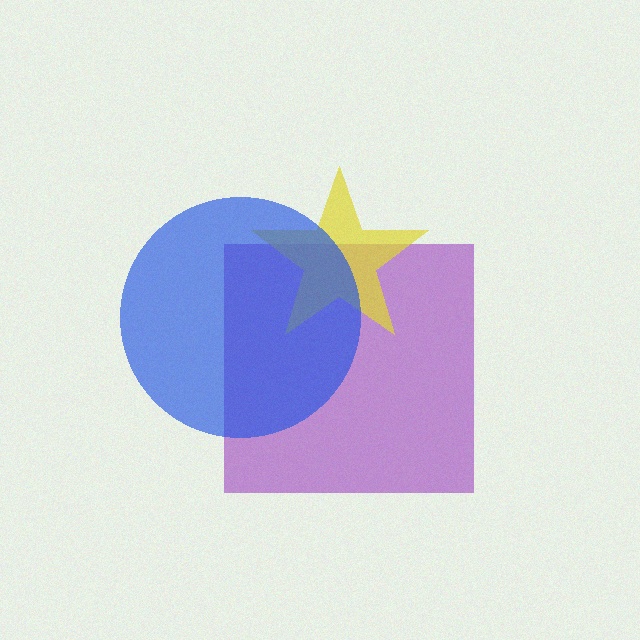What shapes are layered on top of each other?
The layered shapes are: a purple square, a yellow star, a blue circle.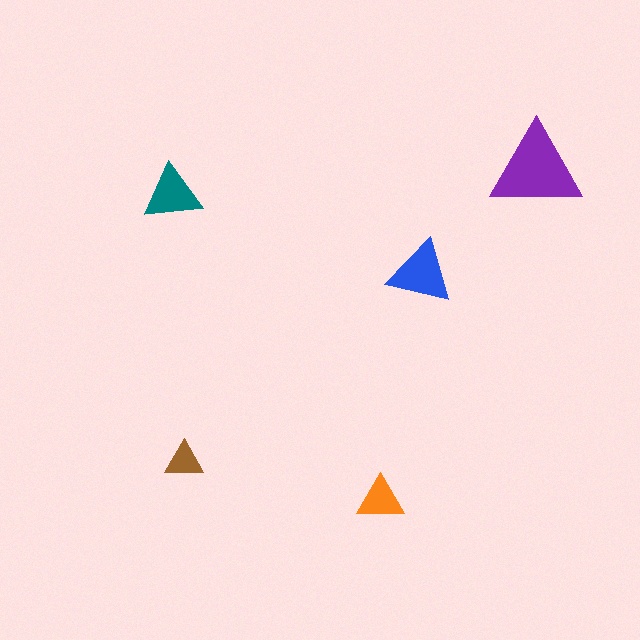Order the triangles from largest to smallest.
the purple one, the blue one, the teal one, the orange one, the brown one.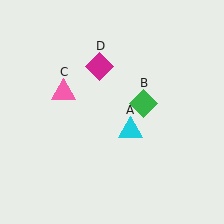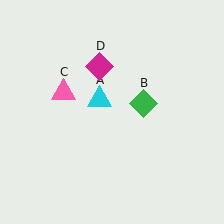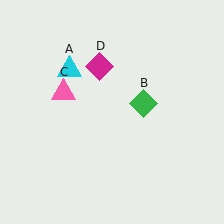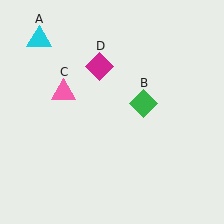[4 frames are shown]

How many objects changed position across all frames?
1 object changed position: cyan triangle (object A).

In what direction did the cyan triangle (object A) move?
The cyan triangle (object A) moved up and to the left.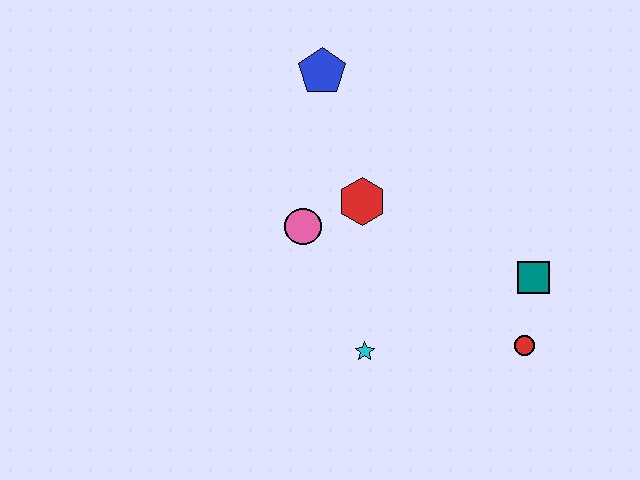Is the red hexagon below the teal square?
No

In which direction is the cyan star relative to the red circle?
The cyan star is to the left of the red circle.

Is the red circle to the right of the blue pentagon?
Yes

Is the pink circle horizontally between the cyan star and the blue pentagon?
No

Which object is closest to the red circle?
The teal square is closest to the red circle.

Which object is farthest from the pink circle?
The red circle is farthest from the pink circle.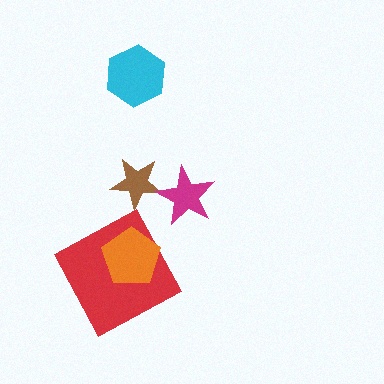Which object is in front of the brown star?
The magenta star is in front of the brown star.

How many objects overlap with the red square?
1 object overlaps with the red square.